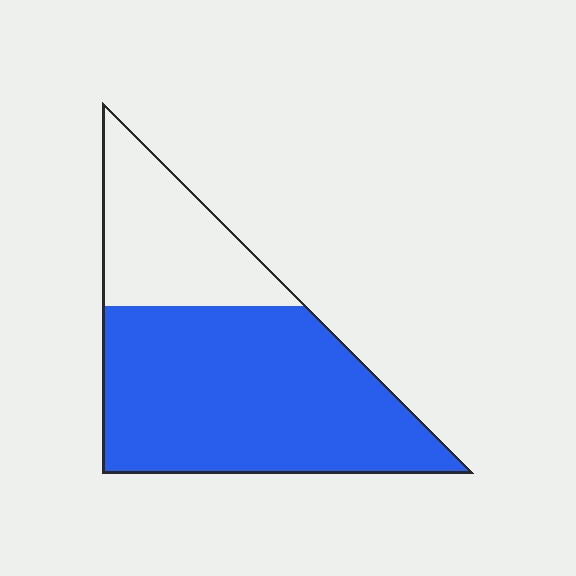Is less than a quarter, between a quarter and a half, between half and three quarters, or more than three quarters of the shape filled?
Between half and three quarters.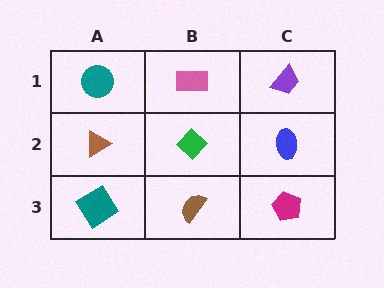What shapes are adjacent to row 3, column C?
A blue ellipse (row 2, column C), a brown semicircle (row 3, column B).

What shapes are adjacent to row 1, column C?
A blue ellipse (row 2, column C), a pink rectangle (row 1, column B).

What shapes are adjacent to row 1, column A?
A brown triangle (row 2, column A), a pink rectangle (row 1, column B).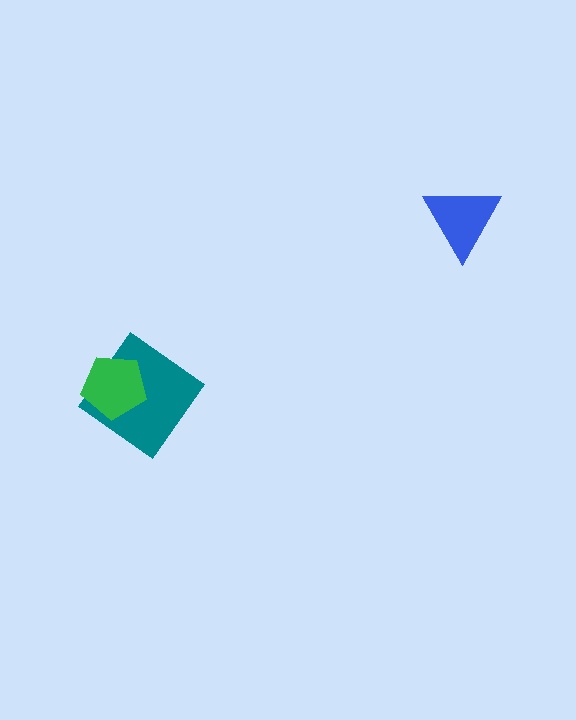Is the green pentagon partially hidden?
No, no other shape covers it.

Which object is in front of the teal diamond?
The green pentagon is in front of the teal diamond.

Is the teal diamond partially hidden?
Yes, it is partially covered by another shape.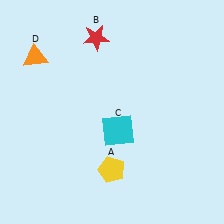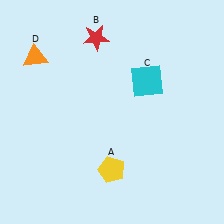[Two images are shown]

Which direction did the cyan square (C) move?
The cyan square (C) moved up.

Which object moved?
The cyan square (C) moved up.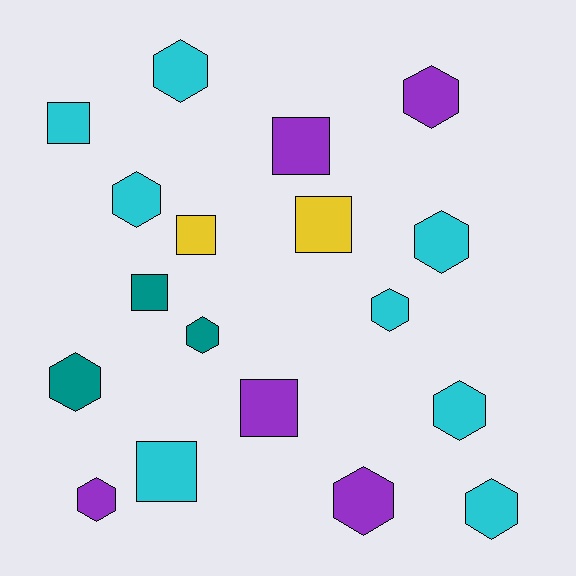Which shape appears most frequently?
Hexagon, with 11 objects.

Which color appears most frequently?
Cyan, with 8 objects.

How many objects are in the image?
There are 18 objects.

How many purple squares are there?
There are 2 purple squares.